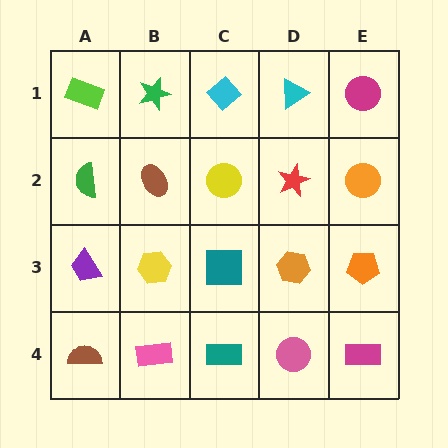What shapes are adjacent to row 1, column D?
A red star (row 2, column D), a cyan diamond (row 1, column C), a magenta circle (row 1, column E).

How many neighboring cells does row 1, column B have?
3.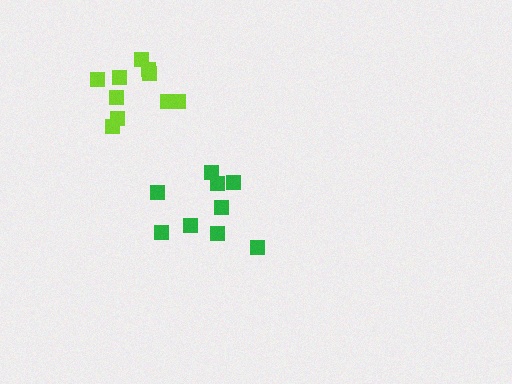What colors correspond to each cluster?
The clusters are colored: green, lime.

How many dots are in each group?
Group 1: 9 dots, Group 2: 10 dots (19 total).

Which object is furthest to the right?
The green cluster is rightmost.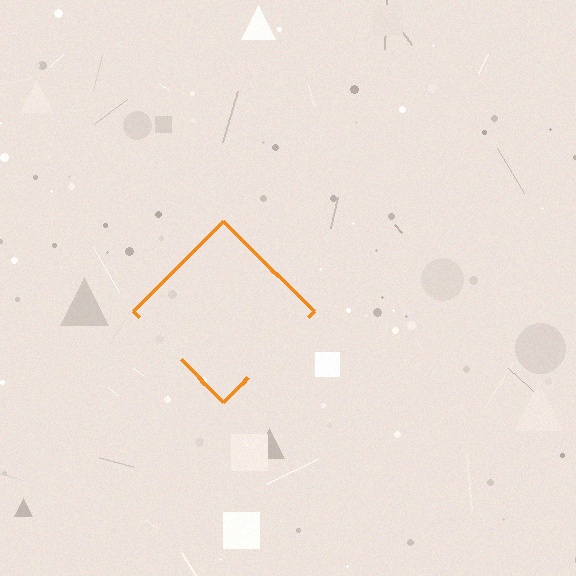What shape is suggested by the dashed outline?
The dashed outline suggests a diamond.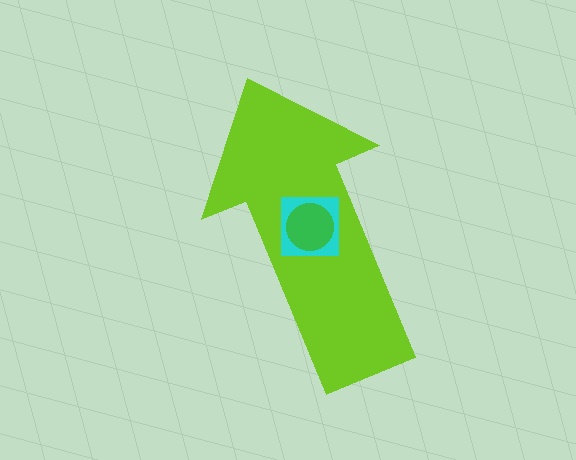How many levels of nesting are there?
3.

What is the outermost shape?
The lime arrow.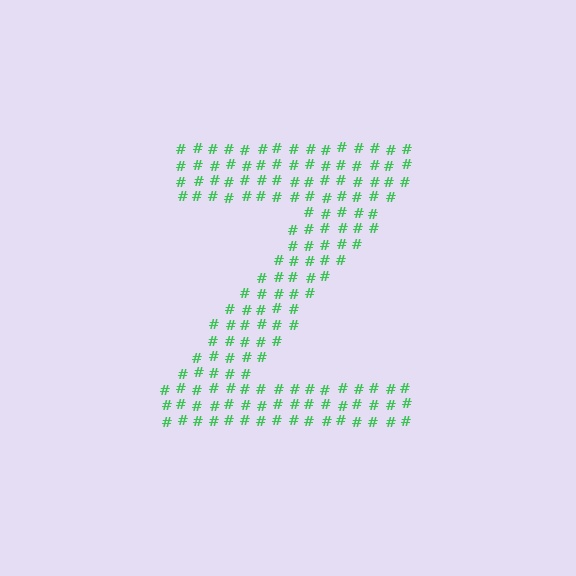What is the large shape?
The large shape is the letter Z.